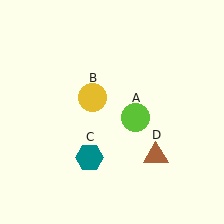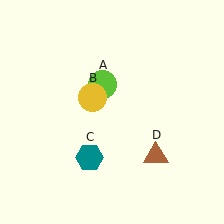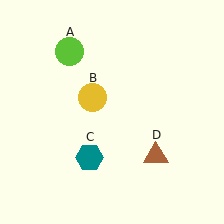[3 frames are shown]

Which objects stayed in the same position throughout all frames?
Yellow circle (object B) and teal hexagon (object C) and brown triangle (object D) remained stationary.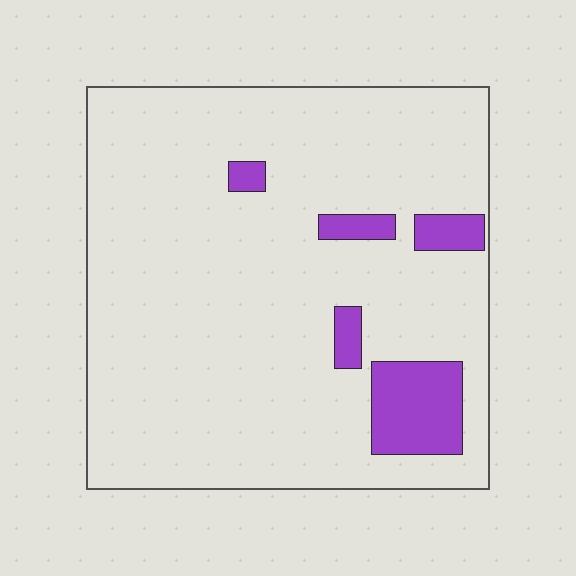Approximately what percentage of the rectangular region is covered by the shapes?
Approximately 10%.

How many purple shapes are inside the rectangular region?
5.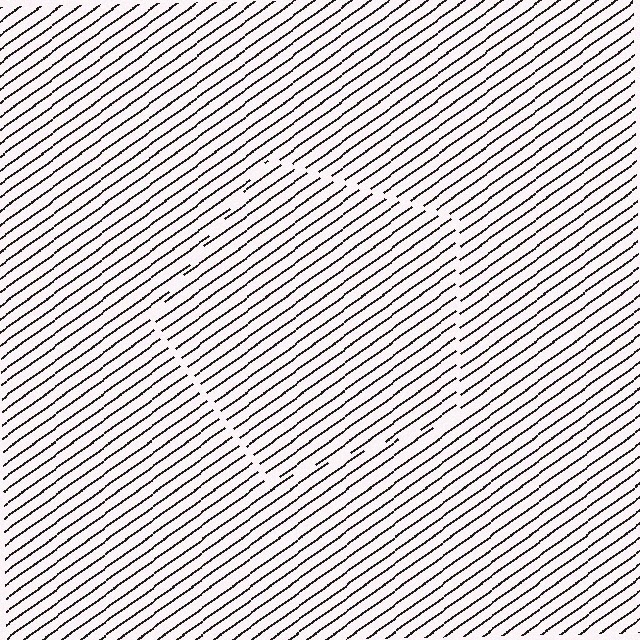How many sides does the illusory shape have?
5 sides — the line-ends trace a pentagon.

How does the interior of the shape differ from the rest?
The interior of the shape contains the same grating, shifted by half a period — the contour is defined by the phase discontinuity where line-ends from the inner and outer gratings abut.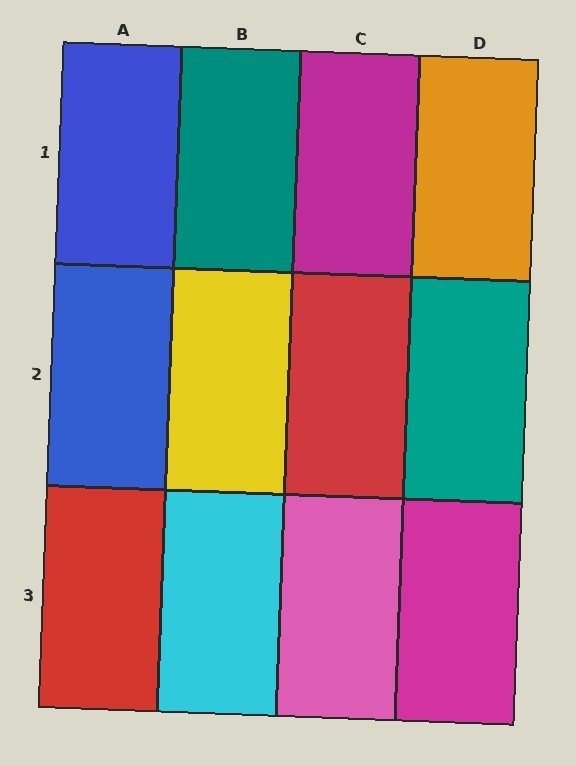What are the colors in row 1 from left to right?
Blue, teal, magenta, orange.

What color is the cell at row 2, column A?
Blue.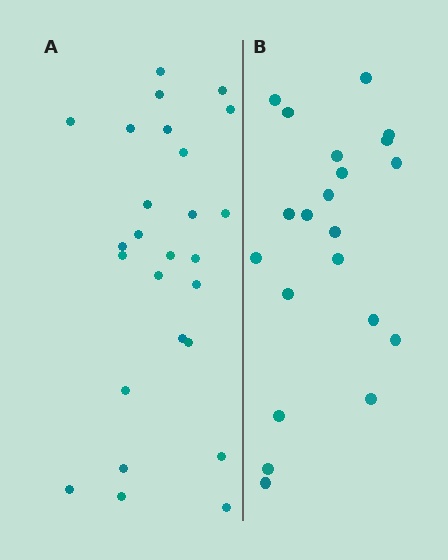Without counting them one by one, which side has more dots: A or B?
Region A (the left region) has more dots.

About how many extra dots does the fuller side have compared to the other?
Region A has about 5 more dots than region B.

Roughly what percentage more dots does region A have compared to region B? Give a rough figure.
About 25% more.